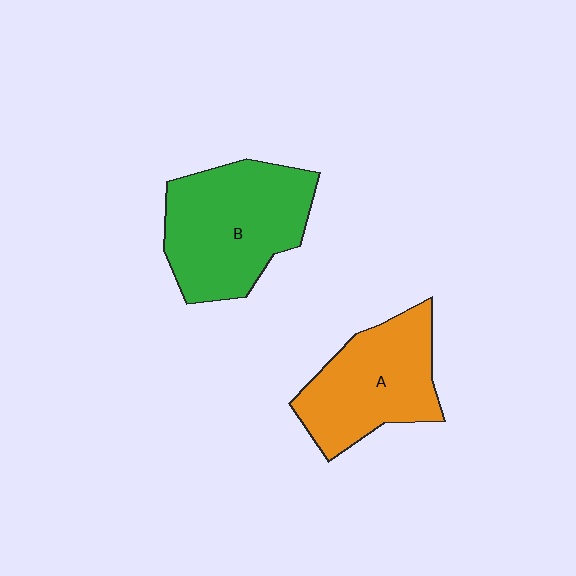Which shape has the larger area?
Shape B (green).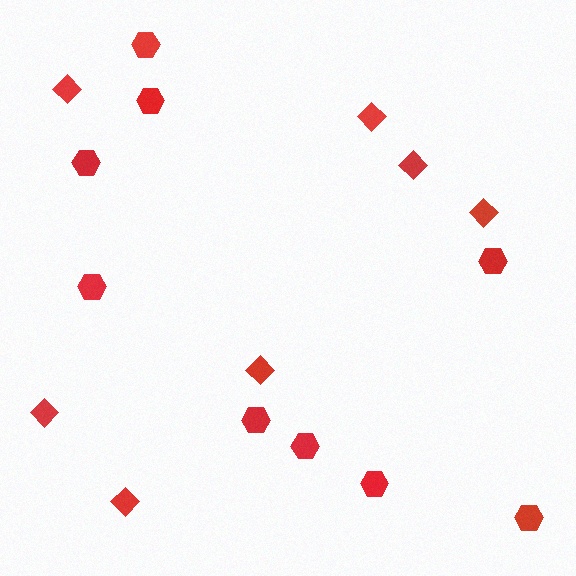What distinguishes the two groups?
There are 2 groups: one group of hexagons (9) and one group of diamonds (7).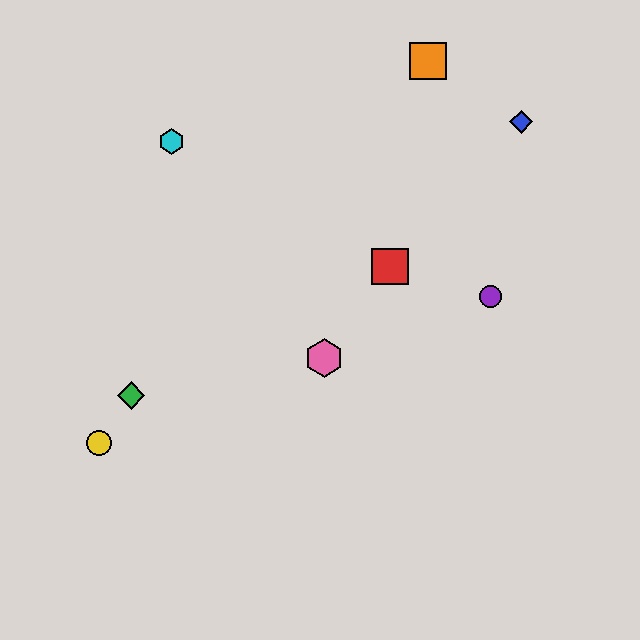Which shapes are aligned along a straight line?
The yellow circle, the purple circle, the pink hexagon are aligned along a straight line.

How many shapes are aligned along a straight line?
3 shapes (the yellow circle, the purple circle, the pink hexagon) are aligned along a straight line.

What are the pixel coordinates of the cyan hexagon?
The cyan hexagon is at (171, 142).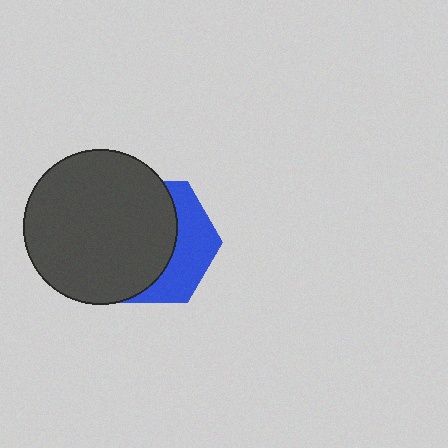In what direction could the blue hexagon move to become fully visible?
The blue hexagon could move right. That would shift it out from behind the dark gray circle entirely.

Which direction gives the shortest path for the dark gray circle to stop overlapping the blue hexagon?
Moving left gives the shortest separation.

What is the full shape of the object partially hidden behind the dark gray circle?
The partially hidden object is a blue hexagon.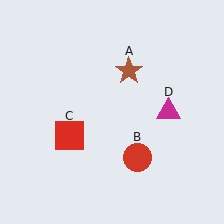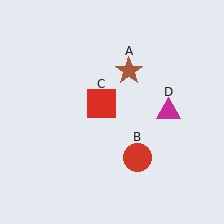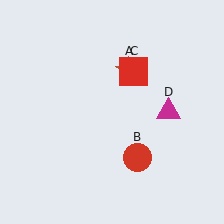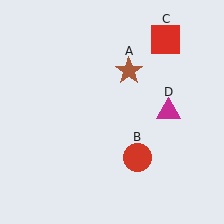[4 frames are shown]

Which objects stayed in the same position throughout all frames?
Brown star (object A) and red circle (object B) and magenta triangle (object D) remained stationary.